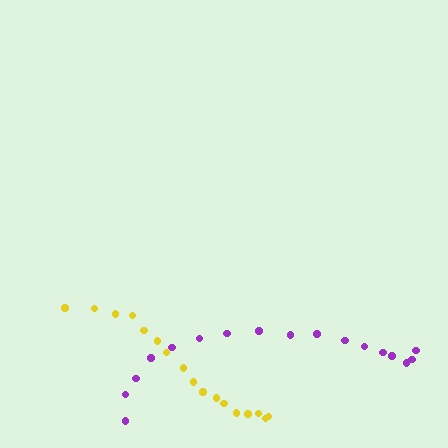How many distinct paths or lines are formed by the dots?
There are 2 distinct paths.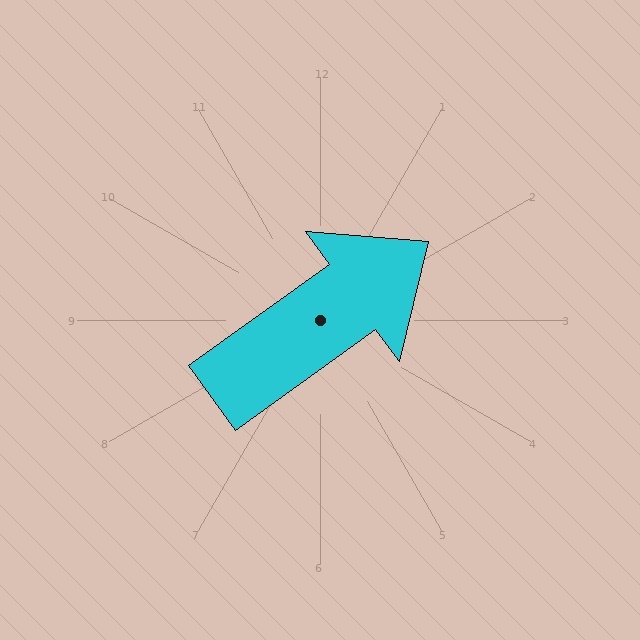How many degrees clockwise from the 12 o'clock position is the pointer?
Approximately 54 degrees.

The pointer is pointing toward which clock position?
Roughly 2 o'clock.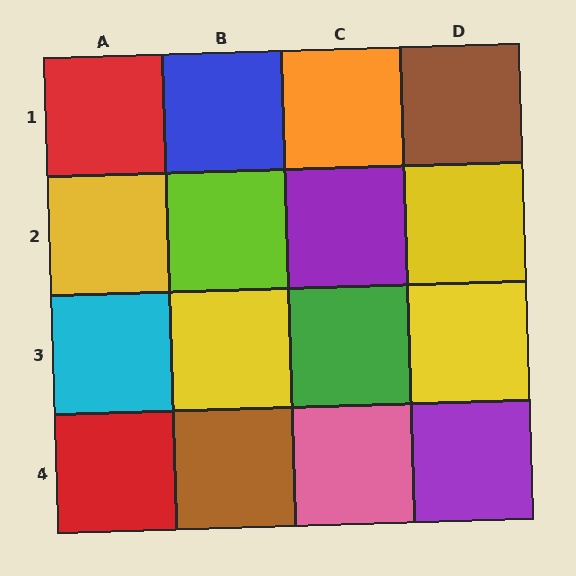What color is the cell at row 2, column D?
Yellow.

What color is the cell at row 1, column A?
Red.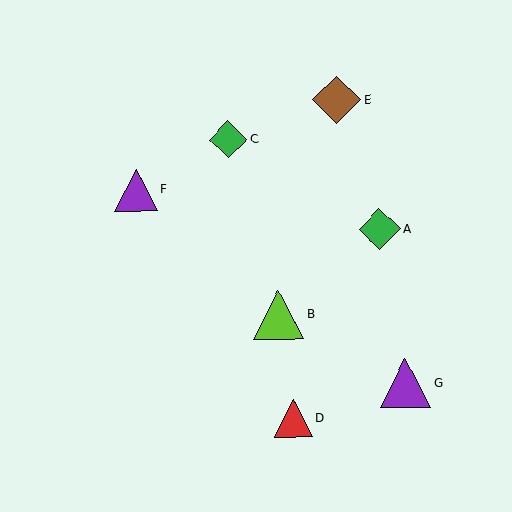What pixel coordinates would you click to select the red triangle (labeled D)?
Click at (294, 418) to select the red triangle D.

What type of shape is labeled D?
Shape D is a red triangle.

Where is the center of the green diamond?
The center of the green diamond is at (380, 229).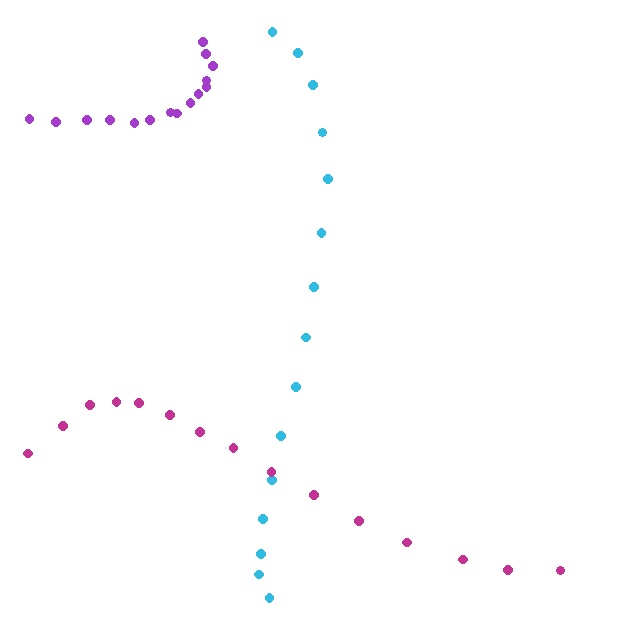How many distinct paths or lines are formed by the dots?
There are 3 distinct paths.